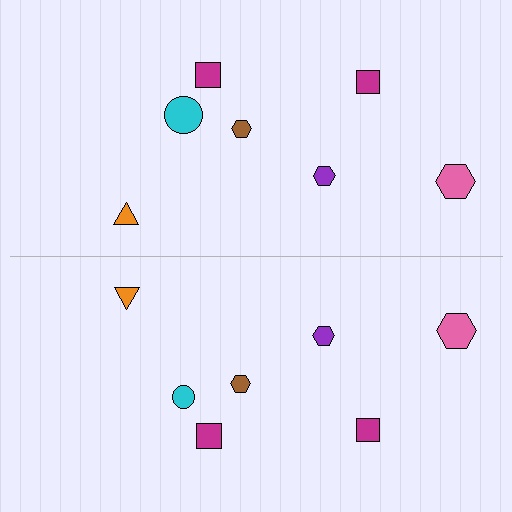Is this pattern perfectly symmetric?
No, the pattern is not perfectly symmetric. The cyan circle on the bottom side has a different size than its mirror counterpart.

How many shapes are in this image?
There are 14 shapes in this image.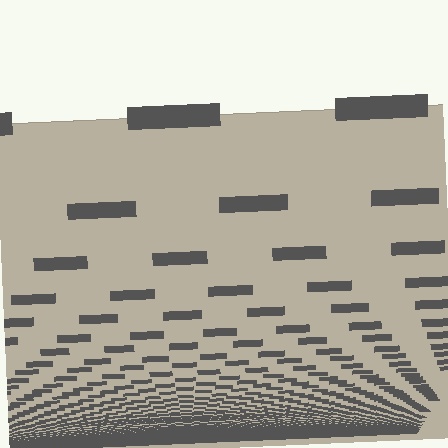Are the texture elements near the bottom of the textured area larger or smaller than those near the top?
Smaller. The gradient is inverted — elements near the bottom are smaller and denser.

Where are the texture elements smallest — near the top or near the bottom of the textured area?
Near the bottom.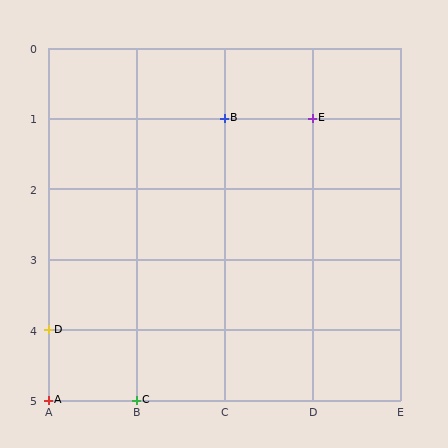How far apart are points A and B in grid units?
Points A and B are 2 columns and 4 rows apart (about 4.5 grid units diagonally).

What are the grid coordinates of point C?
Point C is at grid coordinates (B, 5).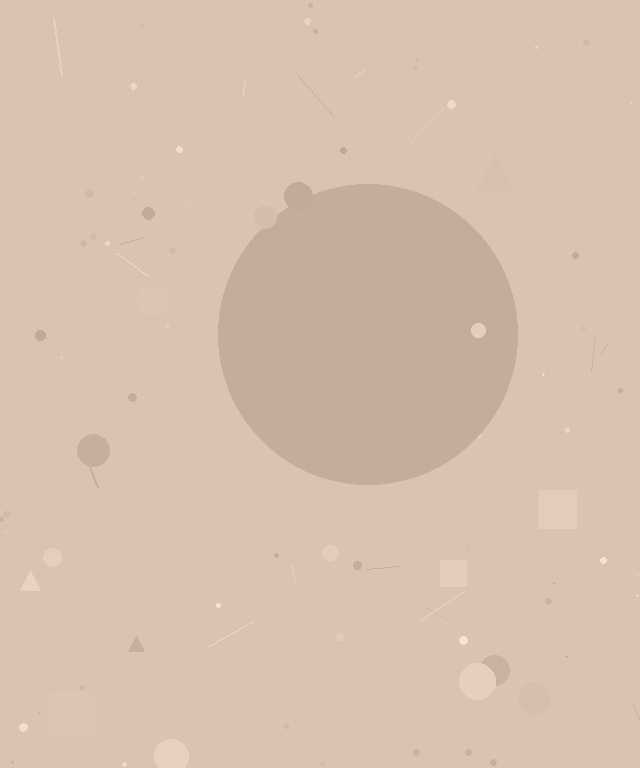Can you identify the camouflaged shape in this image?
The camouflaged shape is a circle.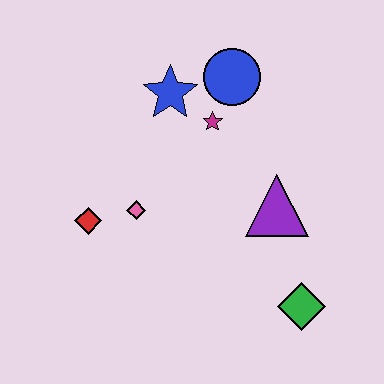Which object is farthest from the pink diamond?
The green diamond is farthest from the pink diamond.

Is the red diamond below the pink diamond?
Yes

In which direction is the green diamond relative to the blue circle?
The green diamond is below the blue circle.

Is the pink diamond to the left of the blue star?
Yes